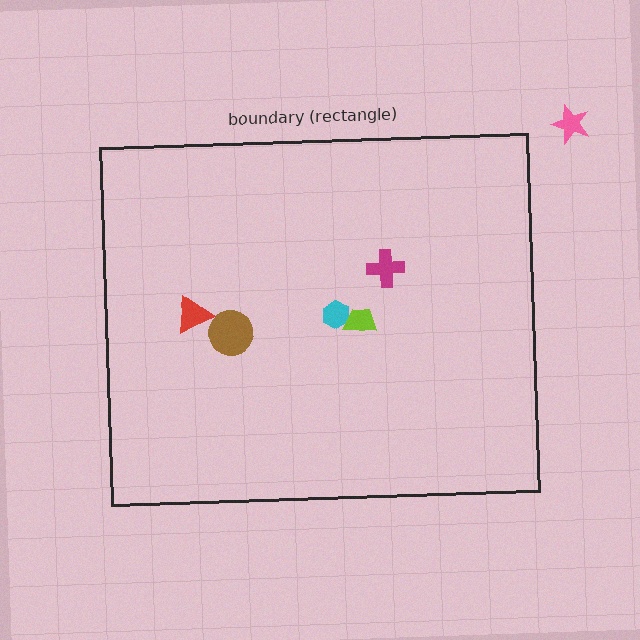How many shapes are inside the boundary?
5 inside, 1 outside.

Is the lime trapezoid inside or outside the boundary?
Inside.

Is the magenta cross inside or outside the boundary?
Inside.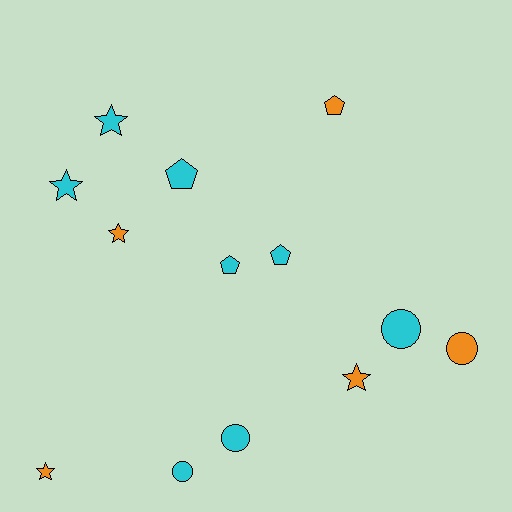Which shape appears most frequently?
Star, with 5 objects.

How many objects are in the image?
There are 13 objects.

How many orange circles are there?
There is 1 orange circle.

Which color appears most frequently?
Cyan, with 8 objects.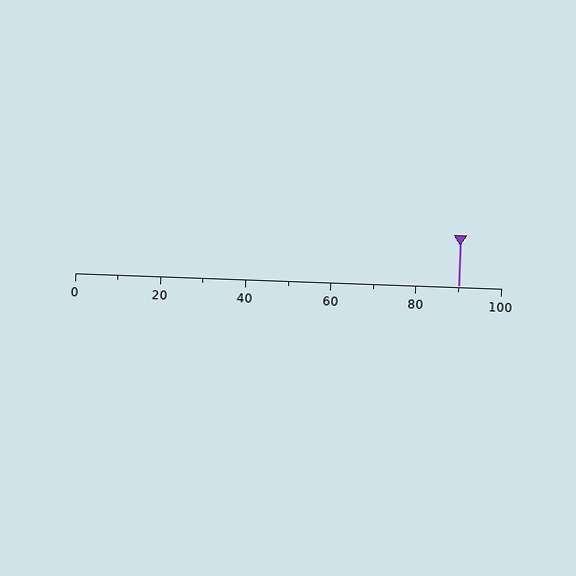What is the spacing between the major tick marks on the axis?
The major ticks are spaced 20 apart.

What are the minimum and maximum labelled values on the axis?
The axis runs from 0 to 100.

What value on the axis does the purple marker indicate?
The marker indicates approximately 90.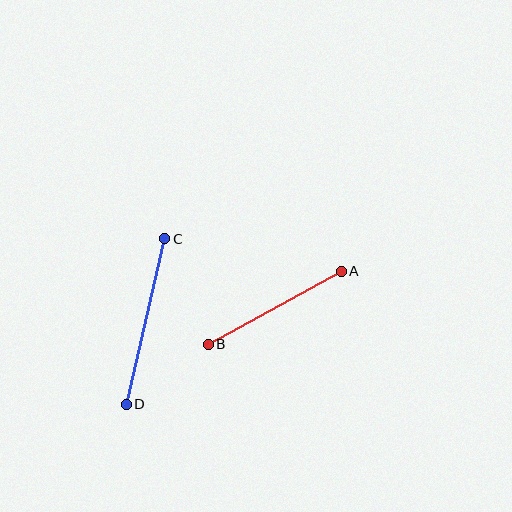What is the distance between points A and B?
The distance is approximately 152 pixels.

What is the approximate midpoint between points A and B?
The midpoint is at approximately (275, 308) pixels.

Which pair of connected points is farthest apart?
Points C and D are farthest apart.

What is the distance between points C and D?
The distance is approximately 170 pixels.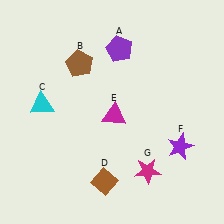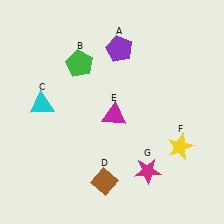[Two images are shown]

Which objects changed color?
B changed from brown to green. F changed from purple to yellow.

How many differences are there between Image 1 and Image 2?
There are 2 differences between the two images.